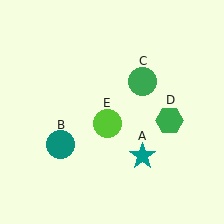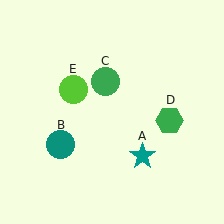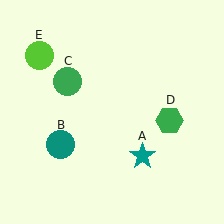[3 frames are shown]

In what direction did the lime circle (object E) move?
The lime circle (object E) moved up and to the left.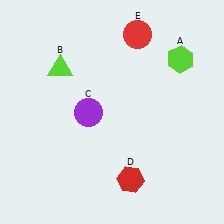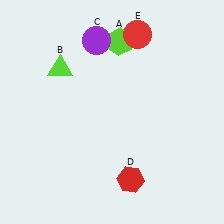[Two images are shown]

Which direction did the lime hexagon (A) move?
The lime hexagon (A) moved left.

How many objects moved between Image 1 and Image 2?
2 objects moved between the two images.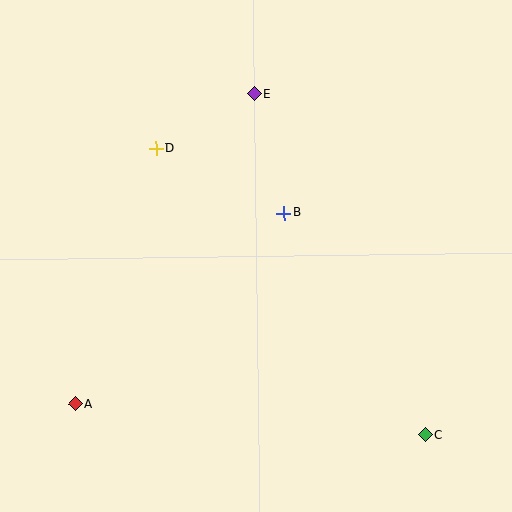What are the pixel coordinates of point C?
Point C is at (426, 434).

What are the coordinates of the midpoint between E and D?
The midpoint between E and D is at (205, 121).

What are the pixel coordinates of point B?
Point B is at (284, 213).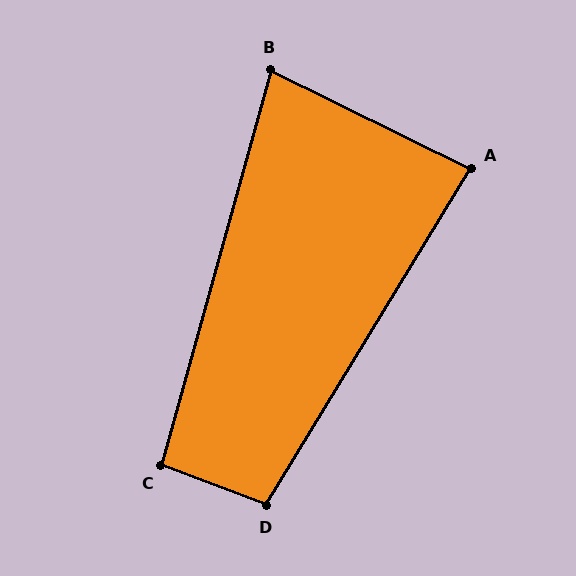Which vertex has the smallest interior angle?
B, at approximately 79 degrees.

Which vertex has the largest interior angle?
D, at approximately 101 degrees.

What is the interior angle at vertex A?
Approximately 85 degrees (acute).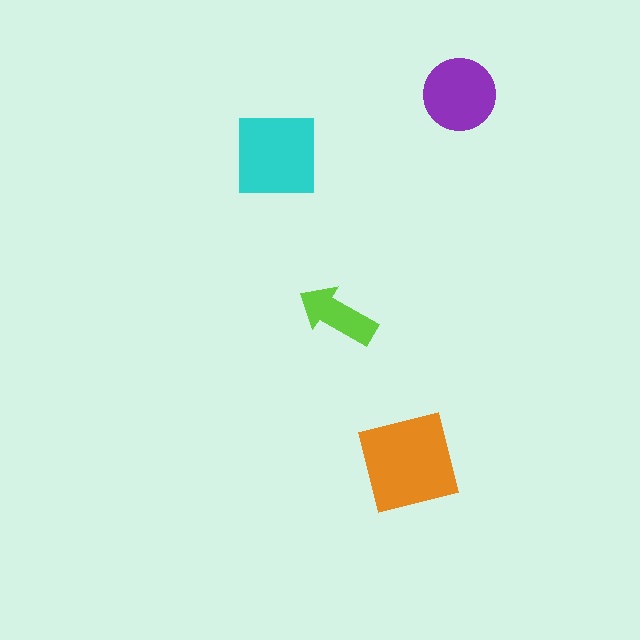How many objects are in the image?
There are 4 objects in the image.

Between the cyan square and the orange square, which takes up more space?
The orange square.